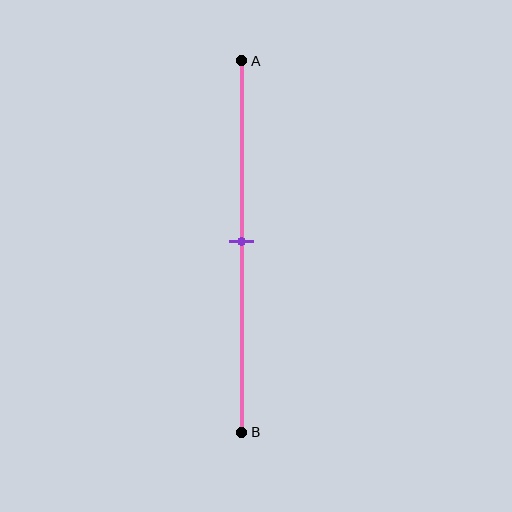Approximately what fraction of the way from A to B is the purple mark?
The purple mark is approximately 50% of the way from A to B.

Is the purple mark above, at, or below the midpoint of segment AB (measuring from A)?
The purple mark is approximately at the midpoint of segment AB.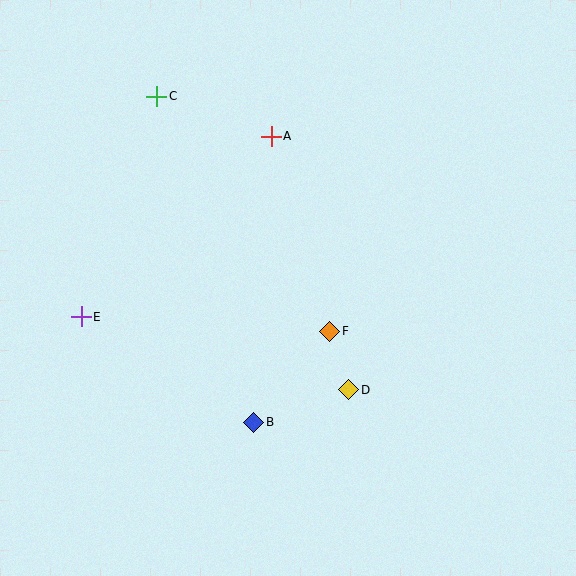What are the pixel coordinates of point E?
Point E is at (81, 317).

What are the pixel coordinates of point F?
Point F is at (330, 331).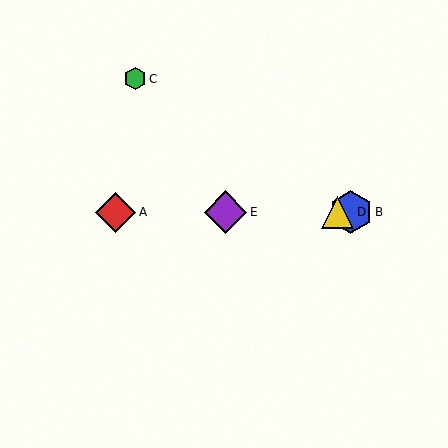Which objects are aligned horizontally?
Objects A, B, D, E are aligned horizontally.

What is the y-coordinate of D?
Object D is at y≈212.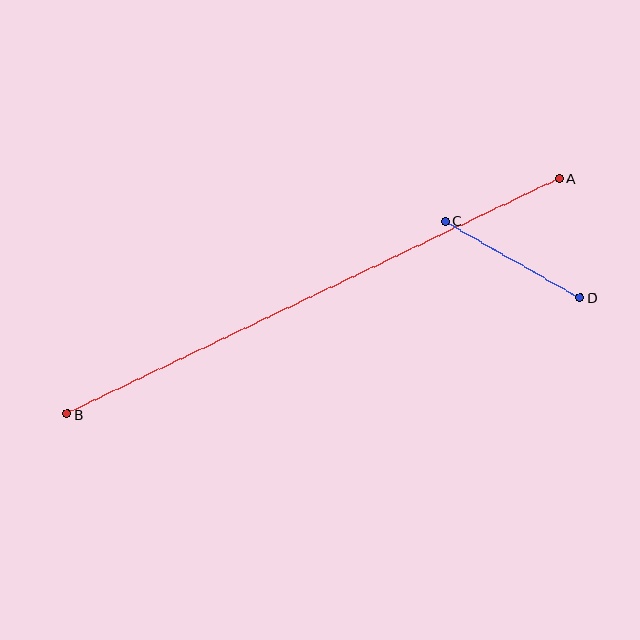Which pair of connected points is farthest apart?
Points A and B are farthest apart.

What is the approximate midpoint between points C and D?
The midpoint is at approximately (512, 259) pixels.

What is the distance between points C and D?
The distance is approximately 155 pixels.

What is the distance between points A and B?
The distance is approximately 546 pixels.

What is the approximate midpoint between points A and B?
The midpoint is at approximately (313, 296) pixels.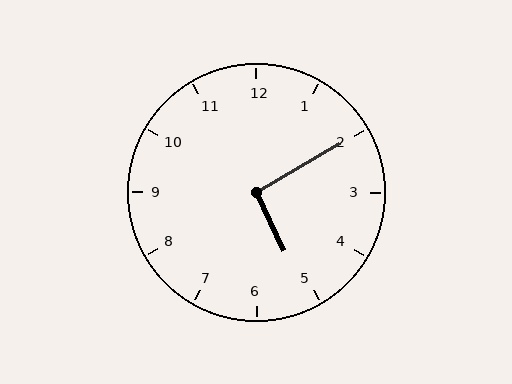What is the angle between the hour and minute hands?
Approximately 95 degrees.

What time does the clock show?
5:10.